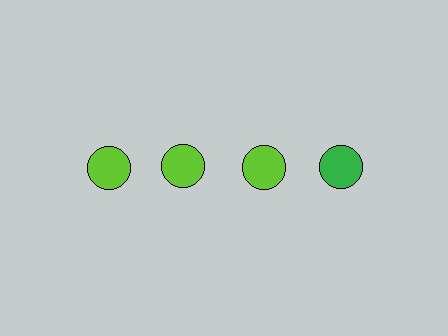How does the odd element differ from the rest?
It has a different color: green instead of lime.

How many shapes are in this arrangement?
There are 4 shapes arranged in a grid pattern.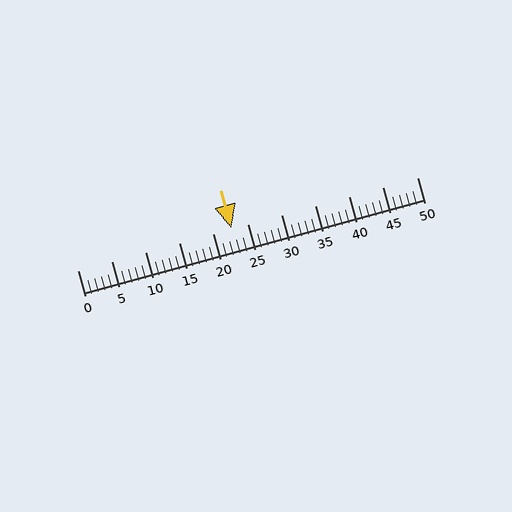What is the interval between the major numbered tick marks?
The major tick marks are spaced 5 units apart.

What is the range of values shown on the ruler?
The ruler shows values from 0 to 50.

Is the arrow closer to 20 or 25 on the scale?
The arrow is closer to 25.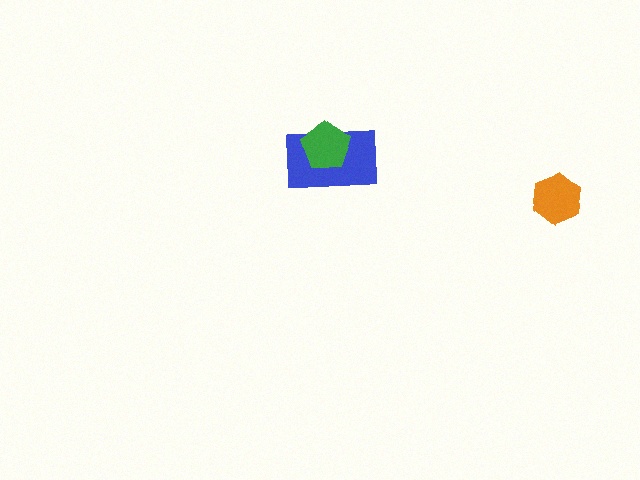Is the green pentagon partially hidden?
No, no other shape covers it.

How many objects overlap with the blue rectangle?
1 object overlaps with the blue rectangle.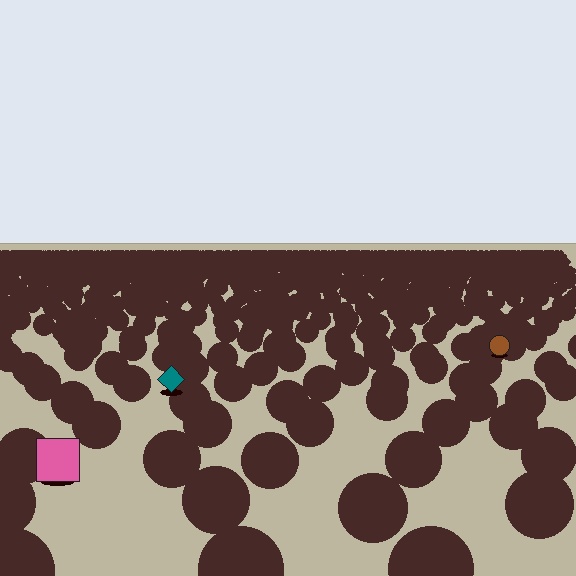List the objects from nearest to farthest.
From nearest to farthest: the pink square, the teal diamond, the brown circle.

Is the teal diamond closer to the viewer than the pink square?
No. The pink square is closer — you can tell from the texture gradient: the ground texture is coarser near it.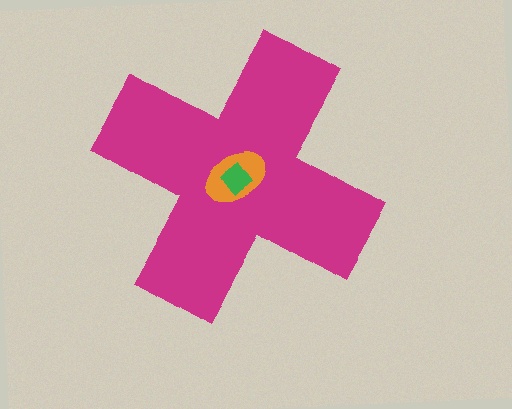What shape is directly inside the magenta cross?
The orange ellipse.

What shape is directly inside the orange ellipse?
The green diamond.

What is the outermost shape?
The magenta cross.